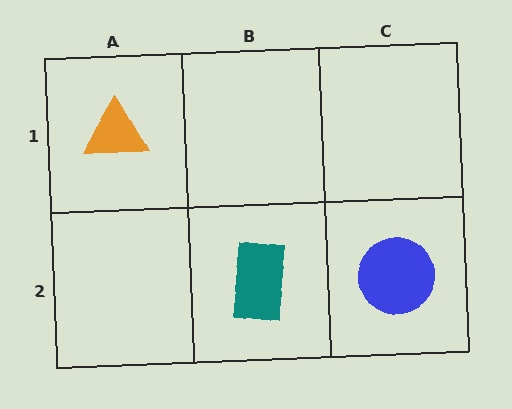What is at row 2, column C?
A blue circle.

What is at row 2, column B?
A teal rectangle.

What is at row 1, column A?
An orange triangle.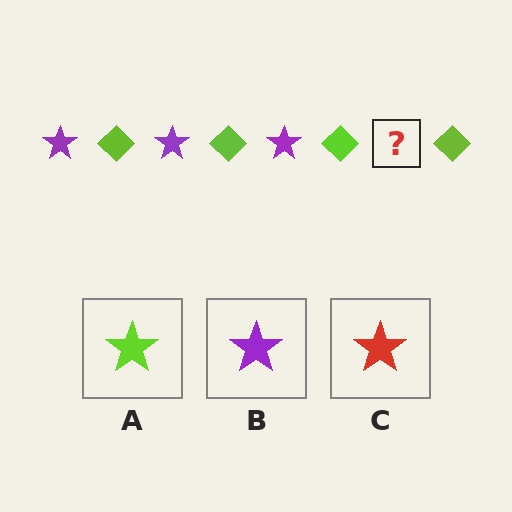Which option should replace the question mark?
Option B.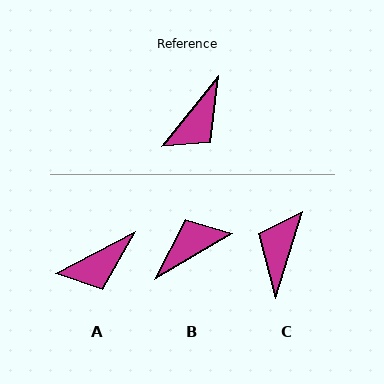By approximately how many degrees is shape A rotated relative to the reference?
Approximately 23 degrees clockwise.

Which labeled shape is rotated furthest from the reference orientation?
B, about 159 degrees away.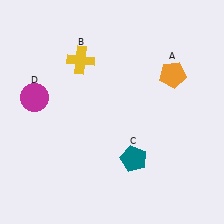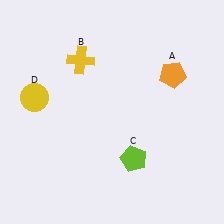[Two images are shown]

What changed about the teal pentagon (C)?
In Image 1, C is teal. In Image 2, it changed to lime.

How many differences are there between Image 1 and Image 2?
There are 2 differences between the two images.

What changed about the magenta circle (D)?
In Image 1, D is magenta. In Image 2, it changed to yellow.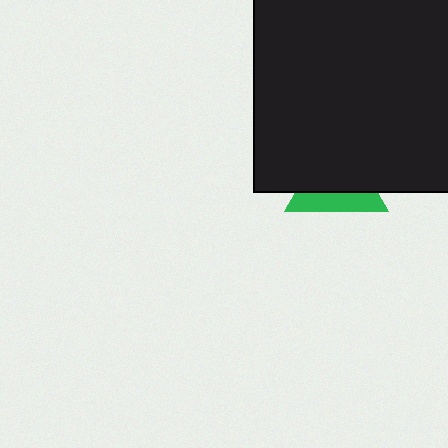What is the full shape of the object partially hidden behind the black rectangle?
The partially hidden object is a green triangle.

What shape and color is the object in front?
The object in front is a black rectangle.